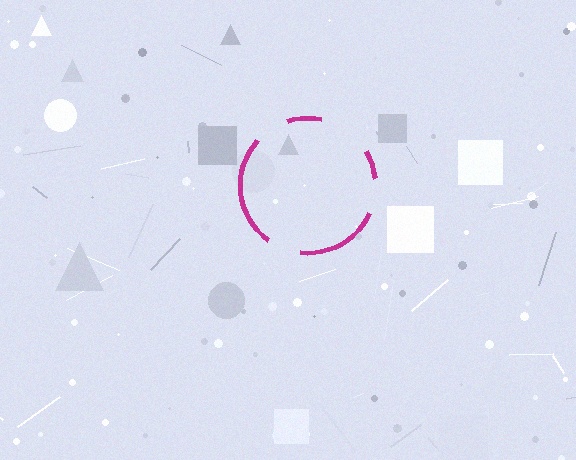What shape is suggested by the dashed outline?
The dashed outline suggests a circle.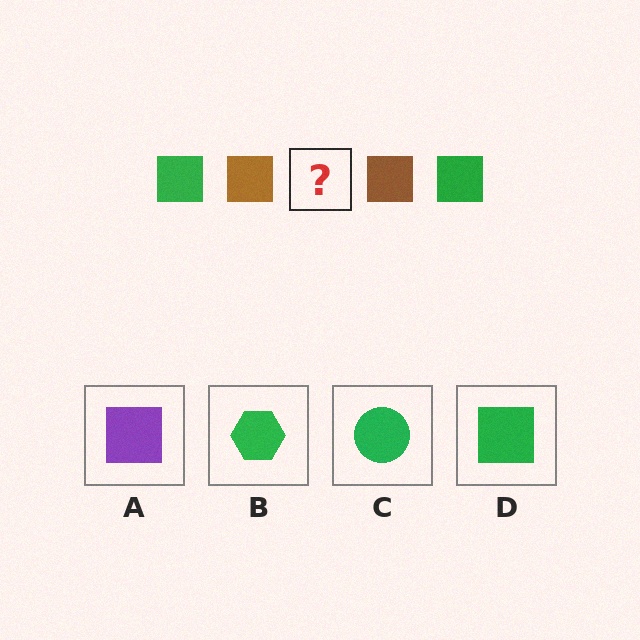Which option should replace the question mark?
Option D.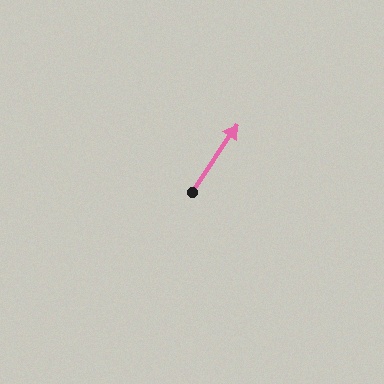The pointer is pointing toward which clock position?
Roughly 1 o'clock.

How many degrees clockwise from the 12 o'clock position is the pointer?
Approximately 34 degrees.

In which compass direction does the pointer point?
Northeast.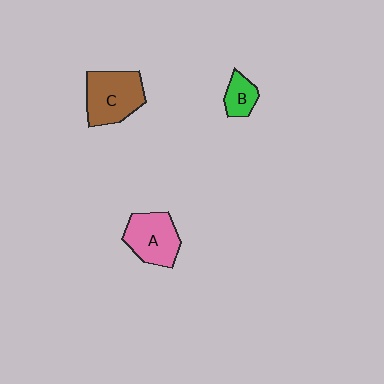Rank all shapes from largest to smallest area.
From largest to smallest: C (brown), A (pink), B (green).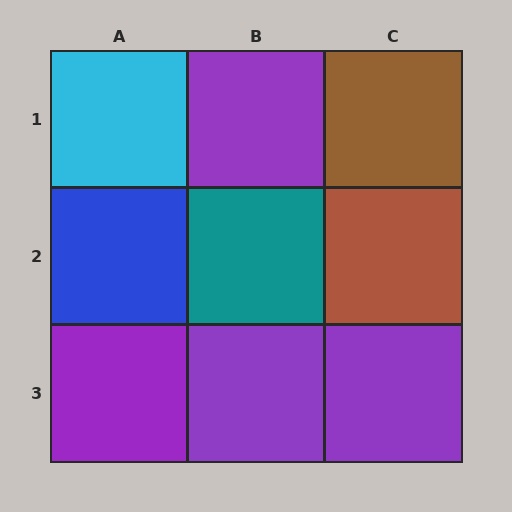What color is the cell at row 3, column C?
Purple.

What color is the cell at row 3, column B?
Purple.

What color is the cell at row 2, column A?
Blue.